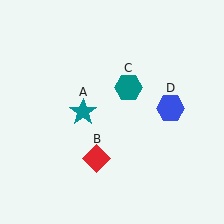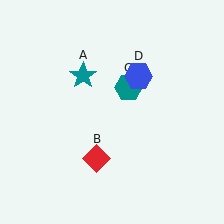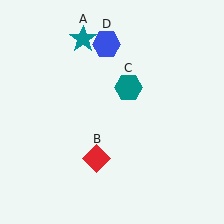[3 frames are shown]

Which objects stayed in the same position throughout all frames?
Red diamond (object B) and teal hexagon (object C) remained stationary.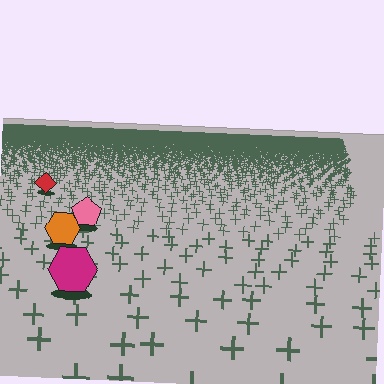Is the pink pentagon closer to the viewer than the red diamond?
Yes. The pink pentagon is closer — you can tell from the texture gradient: the ground texture is coarser near it.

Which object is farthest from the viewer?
The red diamond is farthest from the viewer. It appears smaller and the ground texture around it is denser.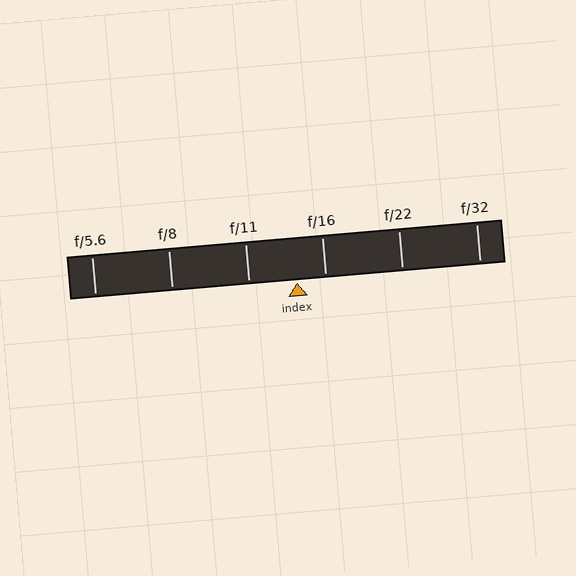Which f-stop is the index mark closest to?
The index mark is closest to f/16.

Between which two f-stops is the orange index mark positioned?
The index mark is between f/11 and f/16.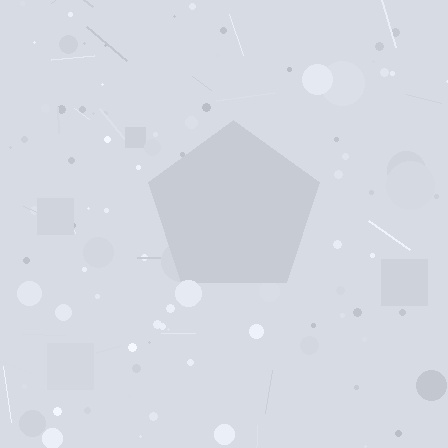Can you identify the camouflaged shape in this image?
The camouflaged shape is a pentagon.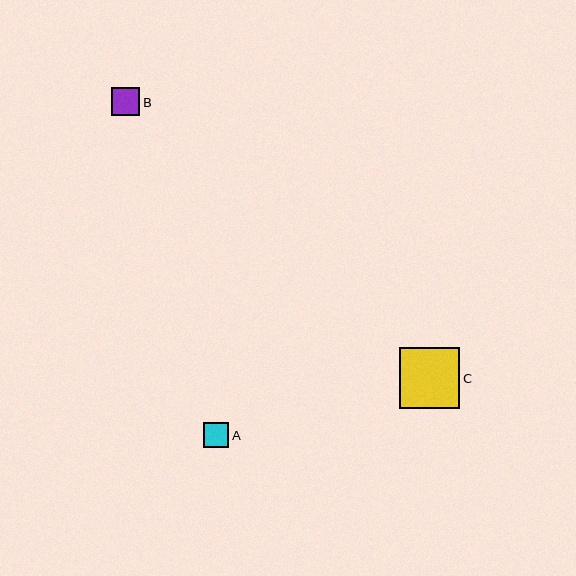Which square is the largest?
Square C is the largest with a size of approximately 60 pixels.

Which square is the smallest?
Square A is the smallest with a size of approximately 25 pixels.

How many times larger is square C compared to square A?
Square C is approximately 2.4 times the size of square A.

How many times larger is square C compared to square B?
Square C is approximately 2.2 times the size of square B.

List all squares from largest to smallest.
From largest to smallest: C, B, A.